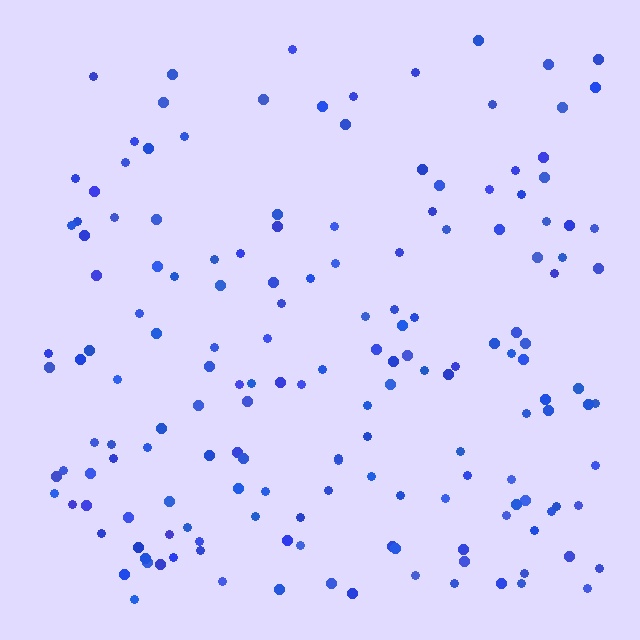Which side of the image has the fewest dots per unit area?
The top.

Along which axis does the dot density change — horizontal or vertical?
Vertical.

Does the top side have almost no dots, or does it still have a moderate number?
Still a moderate number, just noticeably fewer than the bottom.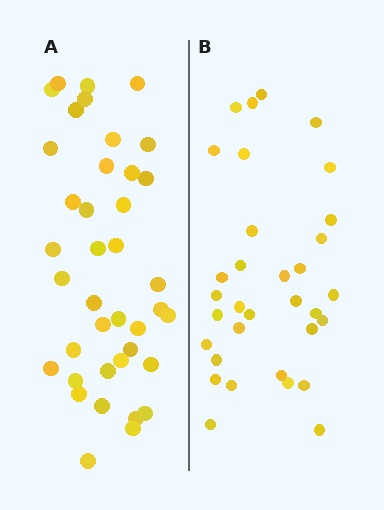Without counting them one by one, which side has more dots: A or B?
Region A (the left region) has more dots.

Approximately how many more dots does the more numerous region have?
Region A has about 6 more dots than region B.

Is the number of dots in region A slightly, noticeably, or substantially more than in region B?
Region A has only slightly more — the two regions are fairly close. The ratio is roughly 1.2 to 1.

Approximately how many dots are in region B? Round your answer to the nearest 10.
About 30 dots. (The exact count is 33, which rounds to 30.)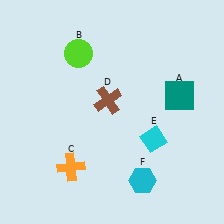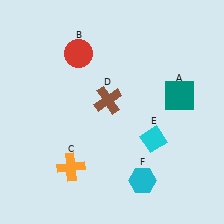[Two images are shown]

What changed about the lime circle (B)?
In Image 1, B is lime. In Image 2, it changed to red.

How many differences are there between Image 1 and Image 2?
There is 1 difference between the two images.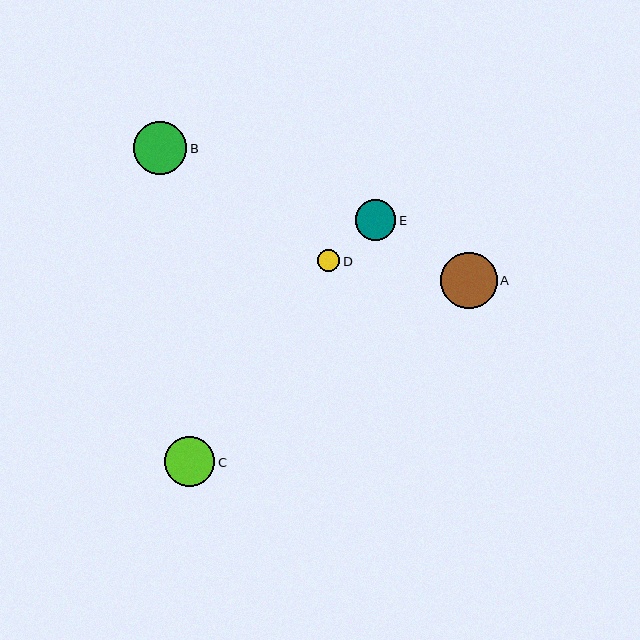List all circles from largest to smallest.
From largest to smallest: A, B, C, E, D.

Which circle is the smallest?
Circle D is the smallest with a size of approximately 22 pixels.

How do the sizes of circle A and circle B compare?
Circle A and circle B are approximately the same size.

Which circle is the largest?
Circle A is the largest with a size of approximately 56 pixels.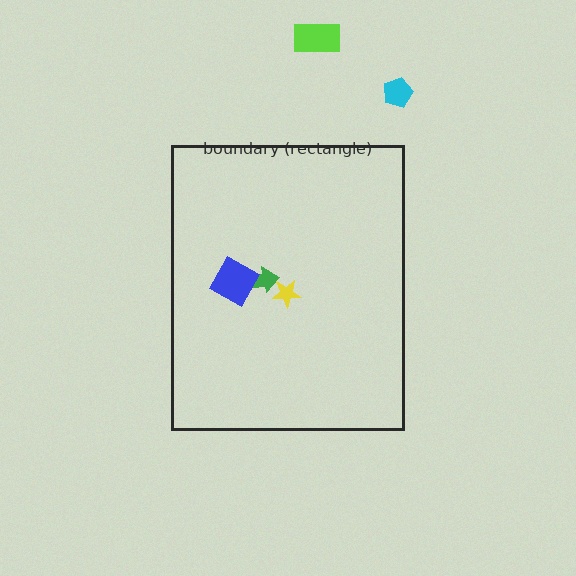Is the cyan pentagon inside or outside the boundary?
Outside.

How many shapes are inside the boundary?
3 inside, 2 outside.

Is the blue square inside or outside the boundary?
Inside.